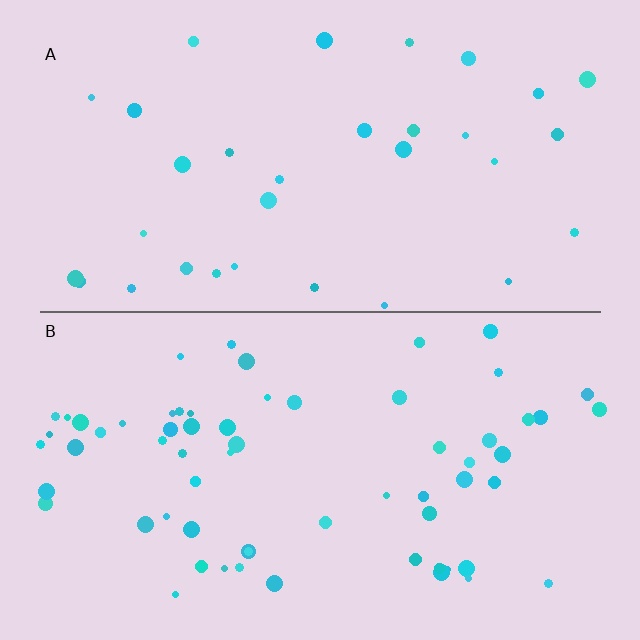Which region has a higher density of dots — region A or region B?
B (the bottom).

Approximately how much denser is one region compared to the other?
Approximately 2.0× — region B over region A.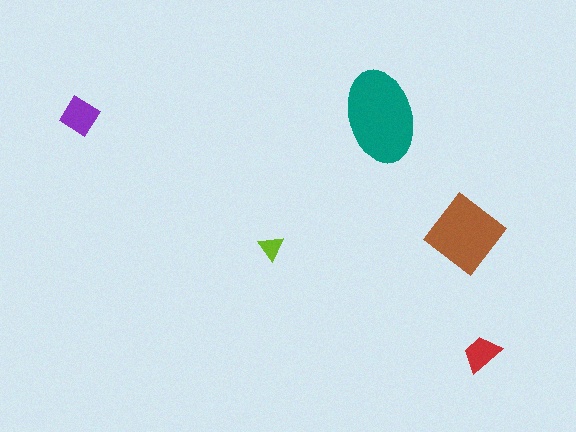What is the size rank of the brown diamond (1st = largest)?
2nd.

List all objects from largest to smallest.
The teal ellipse, the brown diamond, the purple diamond, the red trapezoid, the lime triangle.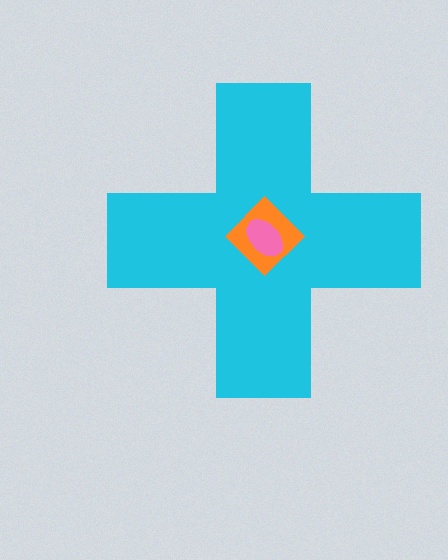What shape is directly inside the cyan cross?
The orange diamond.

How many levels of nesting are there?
3.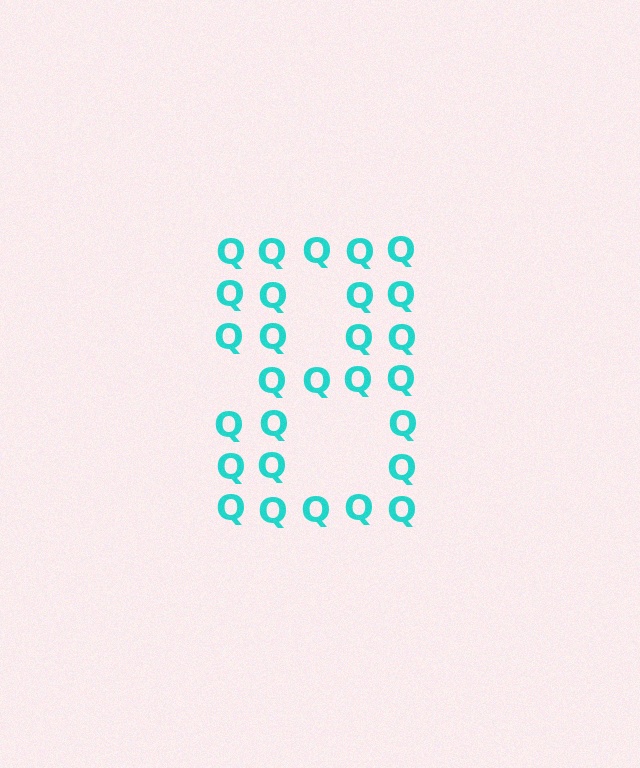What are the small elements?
The small elements are letter Q's.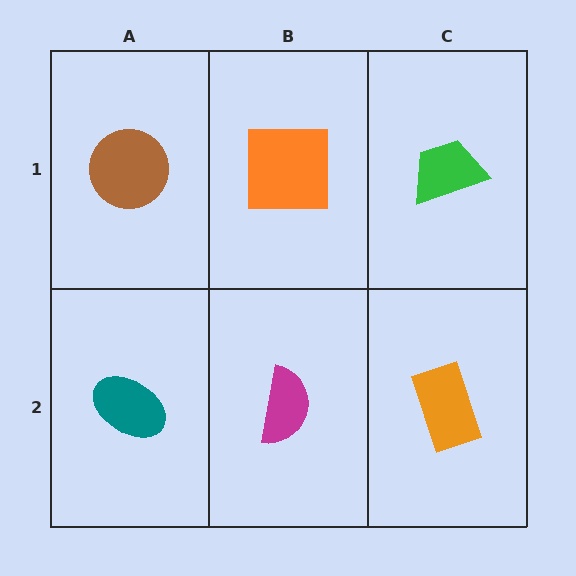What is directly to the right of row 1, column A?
An orange square.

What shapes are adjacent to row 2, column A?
A brown circle (row 1, column A), a magenta semicircle (row 2, column B).